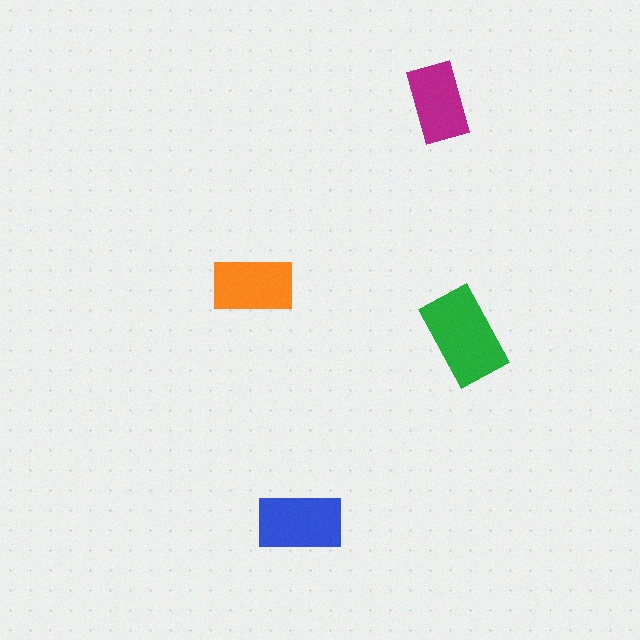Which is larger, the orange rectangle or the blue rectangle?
The blue one.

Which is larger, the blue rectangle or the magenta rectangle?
The blue one.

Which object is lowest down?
The blue rectangle is bottommost.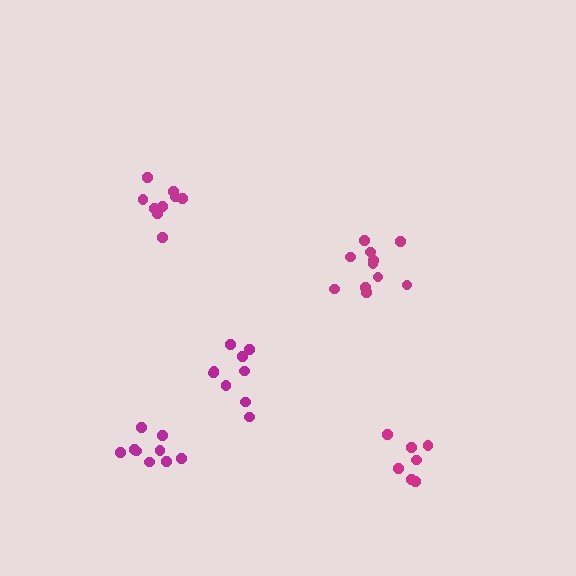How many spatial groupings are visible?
There are 5 spatial groupings.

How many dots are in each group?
Group 1: 11 dots, Group 2: 9 dots, Group 3: 9 dots, Group 4: 7 dots, Group 5: 9 dots (45 total).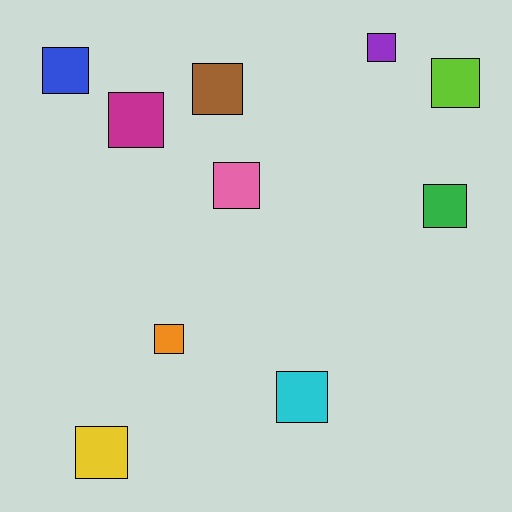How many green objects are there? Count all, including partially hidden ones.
There is 1 green object.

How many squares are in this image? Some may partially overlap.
There are 10 squares.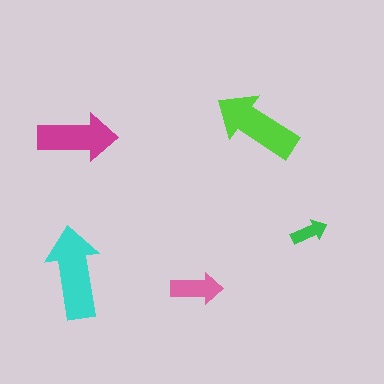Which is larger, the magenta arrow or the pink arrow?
The magenta one.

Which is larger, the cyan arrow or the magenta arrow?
The cyan one.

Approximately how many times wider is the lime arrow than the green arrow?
About 2.5 times wider.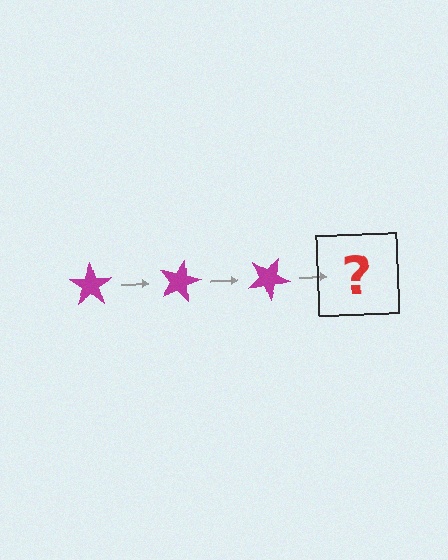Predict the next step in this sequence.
The next step is a magenta star rotated 45 degrees.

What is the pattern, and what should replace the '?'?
The pattern is that the star rotates 15 degrees each step. The '?' should be a magenta star rotated 45 degrees.